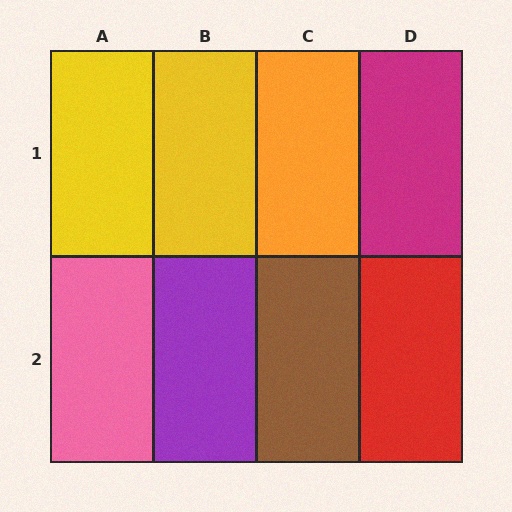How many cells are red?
1 cell is red.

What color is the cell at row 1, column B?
Yellow.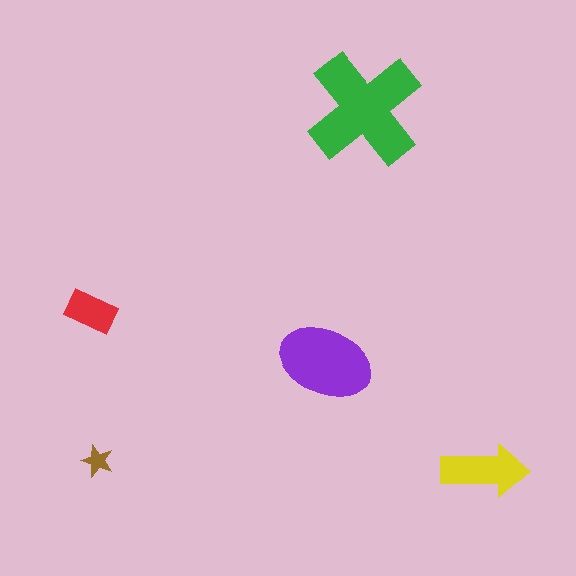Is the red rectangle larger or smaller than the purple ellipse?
Smaller.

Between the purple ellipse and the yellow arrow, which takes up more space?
The purple ellipse.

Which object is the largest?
The green cross.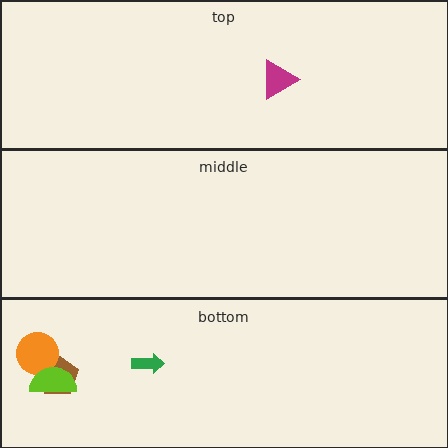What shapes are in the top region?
The magenta triangle.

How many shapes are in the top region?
1.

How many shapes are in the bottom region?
4.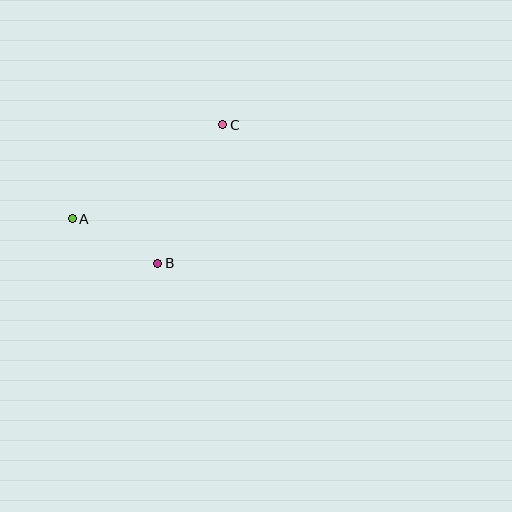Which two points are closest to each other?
Points A and B are closest to each other.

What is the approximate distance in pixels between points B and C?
The distance between B and C is approximately 153 pixels.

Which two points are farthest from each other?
Points A and C are farthest from each other.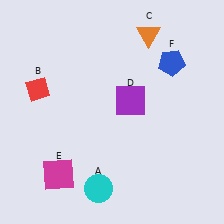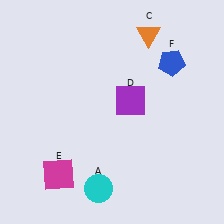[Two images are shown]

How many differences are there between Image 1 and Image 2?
There is 1 difference between the two images.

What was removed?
The red diamond (B) was removed in Image 2.